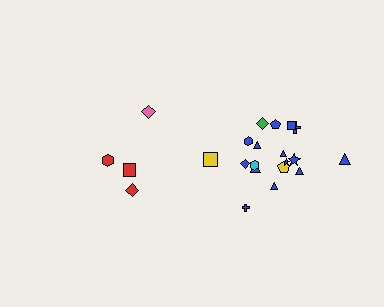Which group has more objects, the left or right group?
The right group.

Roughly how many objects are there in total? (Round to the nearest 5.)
Roughly 20 objects in total.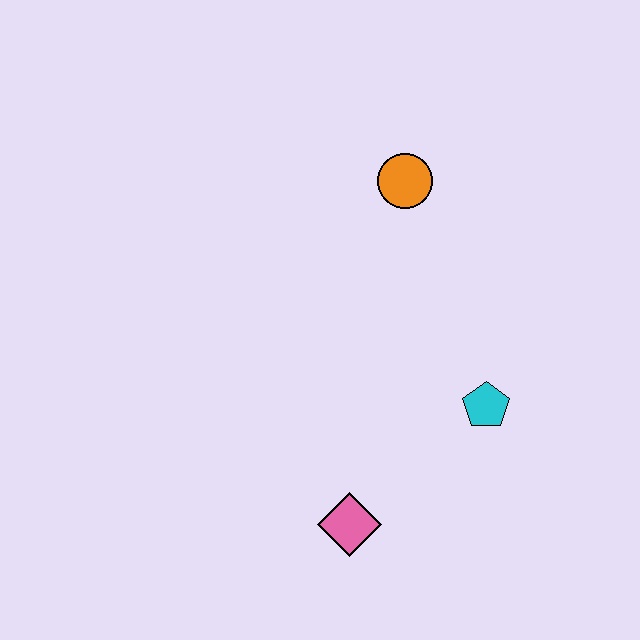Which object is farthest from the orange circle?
The pink diamond is farthest from the orange circle.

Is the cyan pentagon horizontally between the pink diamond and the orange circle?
No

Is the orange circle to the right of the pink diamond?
Yes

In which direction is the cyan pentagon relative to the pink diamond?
The cyan pentagon is to the right of the pink diamond.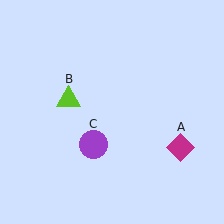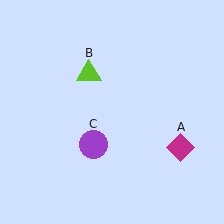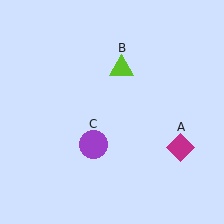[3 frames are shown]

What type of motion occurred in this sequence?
The lime triangle (object B) rotated clockwise around the center of the scene.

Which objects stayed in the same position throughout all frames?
Magenta diamond (object A) and purple circle (object C) remained stationary.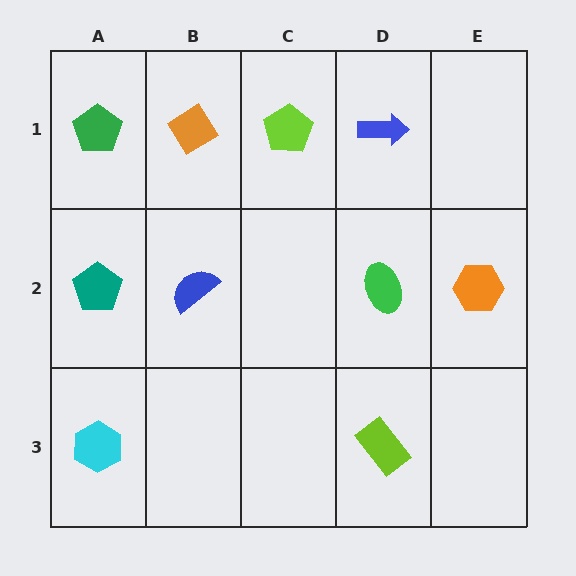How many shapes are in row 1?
4 shapes.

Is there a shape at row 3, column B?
No, that cell is empty.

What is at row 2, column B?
A blue semicircle.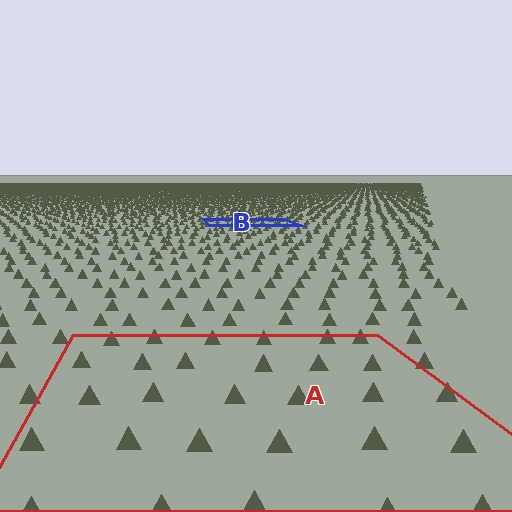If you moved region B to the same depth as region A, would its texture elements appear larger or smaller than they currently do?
They would appear larger. At a closer depth, the same texture elements are projected at a bigger on-screen size.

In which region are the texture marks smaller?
The texture marks are smaller in region B, because it is farther away.